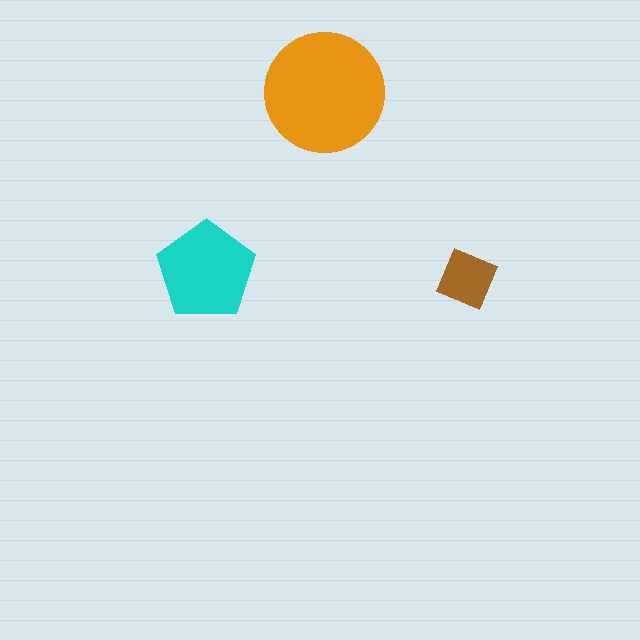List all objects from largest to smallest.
The orange circle, the cyan pentagon, the brown square.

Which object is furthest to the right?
The brown square is rightmost.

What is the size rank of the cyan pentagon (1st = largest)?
2nd.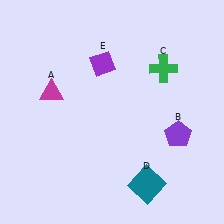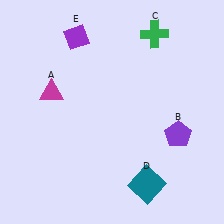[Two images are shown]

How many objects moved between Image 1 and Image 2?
2 objects moved between the two images.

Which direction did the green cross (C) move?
The green cross (C) moved up.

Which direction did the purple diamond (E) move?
The purple diamond (E) moved up.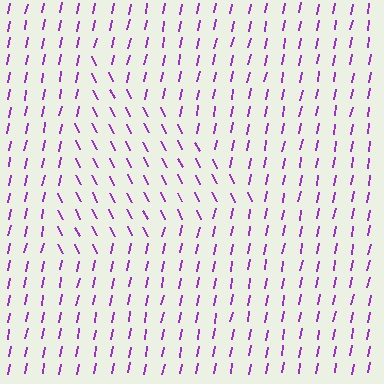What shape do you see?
I see a triangle.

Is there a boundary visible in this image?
Yes, there is a texture boundary formed by a change in line orientation.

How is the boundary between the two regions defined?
The boundary is defined purely by a change in line orientation (approximately 37 degrees difference). All lines are the same color and thickness.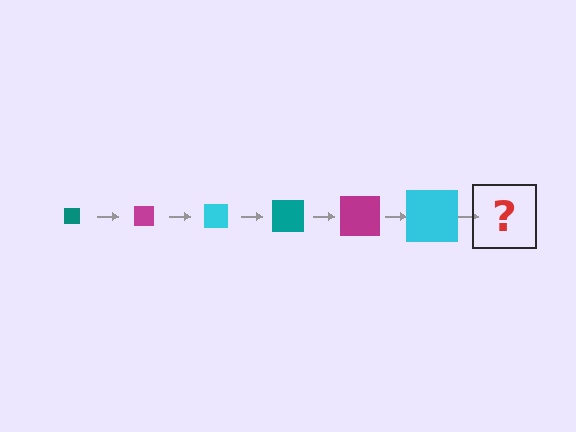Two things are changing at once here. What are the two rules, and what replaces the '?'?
The two rules are that the square grows larger each step and the color cycles through teal, magenta, and cyan. The '?' should be a teal square, larger than the previous one.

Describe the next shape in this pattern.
It should be a teal square, larger than the previous one.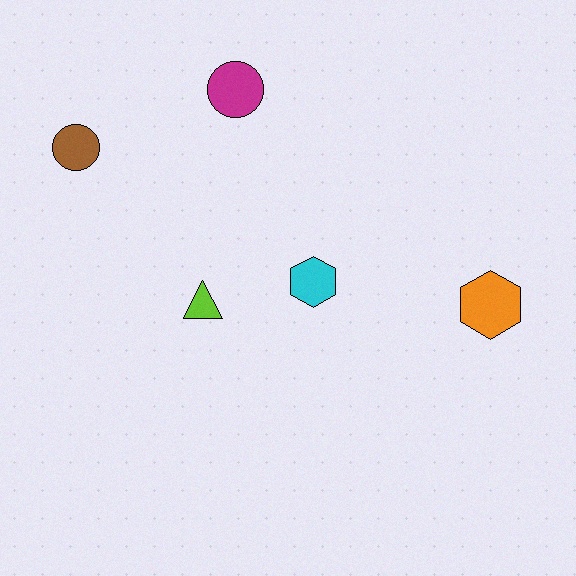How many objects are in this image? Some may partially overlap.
There are 5 objects.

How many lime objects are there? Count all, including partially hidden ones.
There is 1 lime object.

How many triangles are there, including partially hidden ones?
There is 1 triangle.